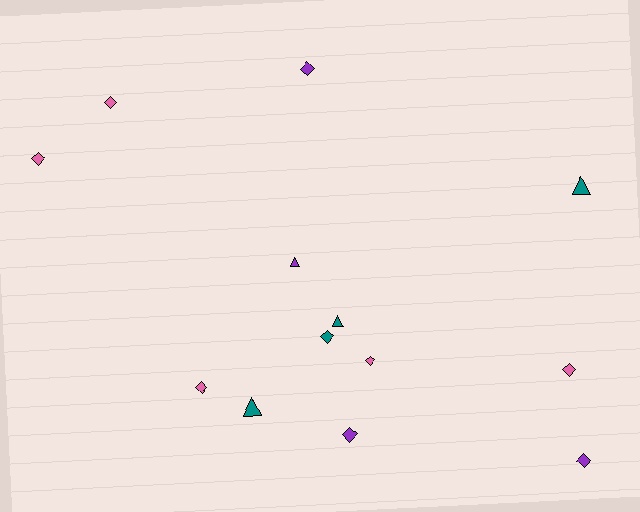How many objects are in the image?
There are 13 objects.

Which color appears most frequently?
Pink, with 5 objects.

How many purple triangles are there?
There is 1 purple triangle.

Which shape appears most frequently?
Diamond, with 9 objects.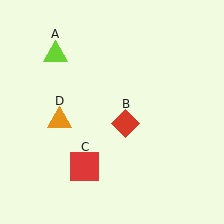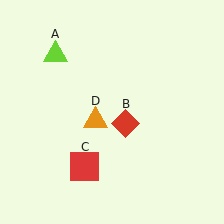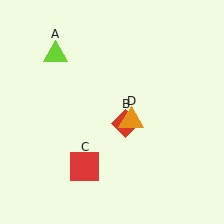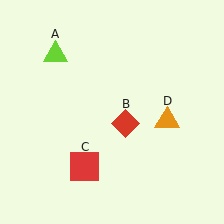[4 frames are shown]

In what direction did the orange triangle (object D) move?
The orange triangle (object D) moved right.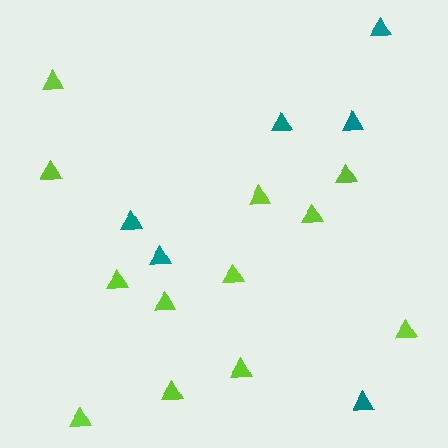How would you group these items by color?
There are 2 groups: one group of teal triangles (6) and one group of lime triangles (12).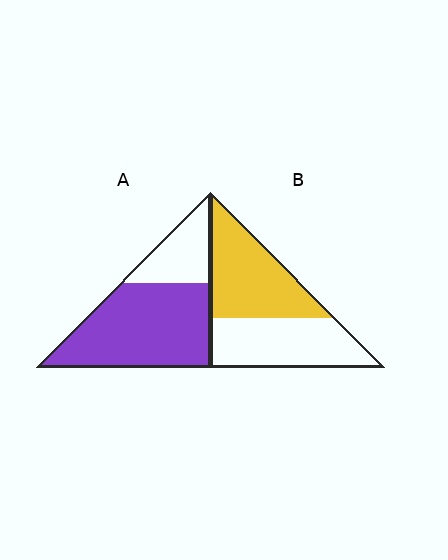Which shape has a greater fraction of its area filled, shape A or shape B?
Shape A.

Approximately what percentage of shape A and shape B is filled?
A is approximately 75% and B is approximately 50%.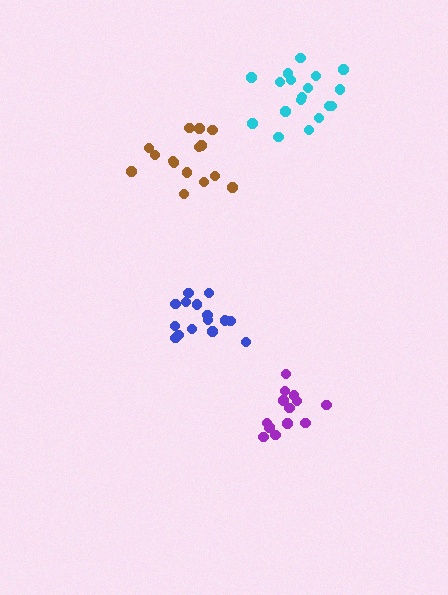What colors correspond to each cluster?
The clusters are colored: cyan, brown, blue, purple.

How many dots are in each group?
Group 1: 18 dots, Group 2: 15 dots, Group 3: 15 dots, Group 4: 13 dots (61 total).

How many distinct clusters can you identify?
There are 4 distinct clusters.